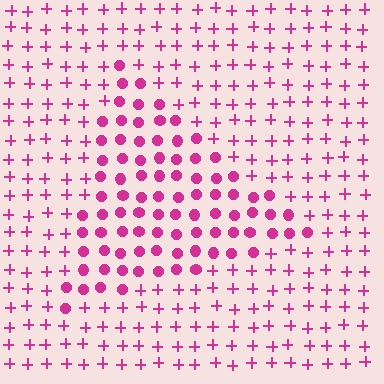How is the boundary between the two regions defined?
The boundary is defined by a change in element shape: circles inside vs. plus signs outside. All elements share the same color and spacing.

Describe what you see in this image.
The image is filled with small magenta elements arranged in a uniform grid. A triangle-shaped region contains circles, while the surrounding area contains plus signs. The boundary is defined purely by the change in element shape.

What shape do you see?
I see a triangle.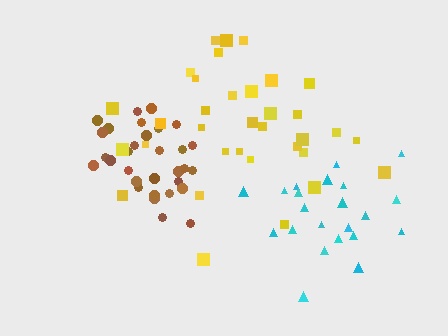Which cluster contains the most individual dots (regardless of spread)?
Yellow (34).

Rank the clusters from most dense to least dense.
brown, cyan, yellow.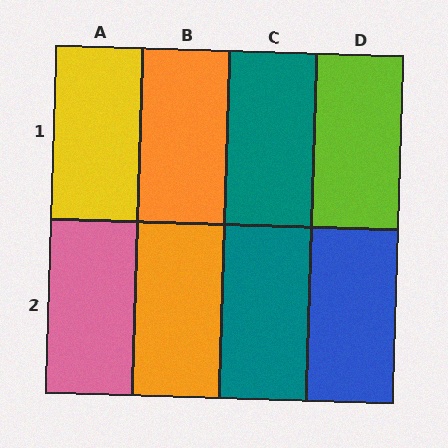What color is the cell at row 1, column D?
Lime.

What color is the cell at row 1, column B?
Orange.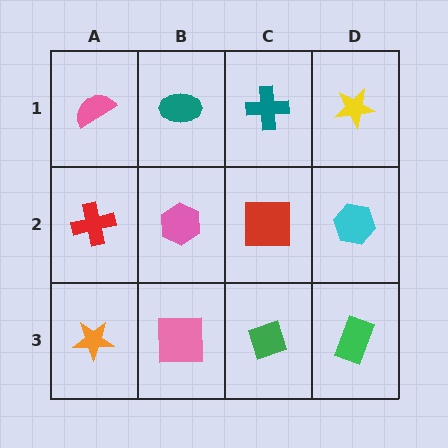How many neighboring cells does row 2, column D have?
3.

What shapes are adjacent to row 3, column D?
A cyan hexagon (row 2, column D), a green diamond (row 3, column C).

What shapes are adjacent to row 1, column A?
A red cross (row 2, column A), a teal ellipse (row 1, column B).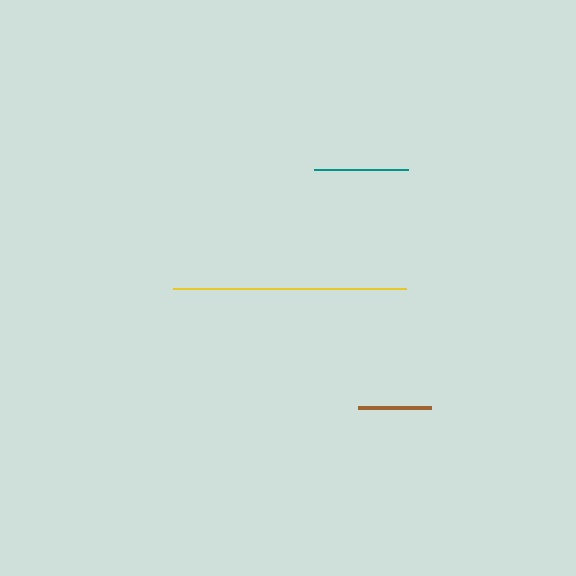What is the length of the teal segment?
The teal segment is approximately 94 pixels long.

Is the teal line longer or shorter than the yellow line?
The yellow line is longer than the teal line.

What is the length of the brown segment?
The brown segment is approximately 74 pixels long.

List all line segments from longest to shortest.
From longest to shortest: yellow, teal, brown.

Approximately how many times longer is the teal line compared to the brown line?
The teal line is approximately 1.3 times the length of the brown line.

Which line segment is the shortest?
The brown line is the shortest at approximately 74 pixels.